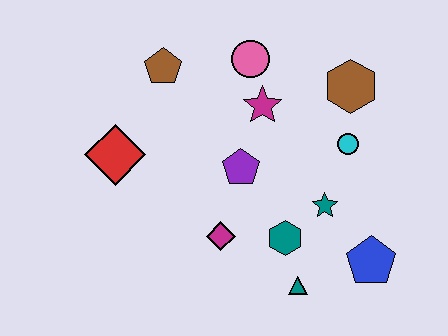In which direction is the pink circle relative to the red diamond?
The pink circle is to the right of the red diamond.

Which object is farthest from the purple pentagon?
The blue pentagon is farthest from the purple pentagon.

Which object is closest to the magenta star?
The pink circle is closest to the magenta star.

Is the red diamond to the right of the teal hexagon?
No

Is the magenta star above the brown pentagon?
No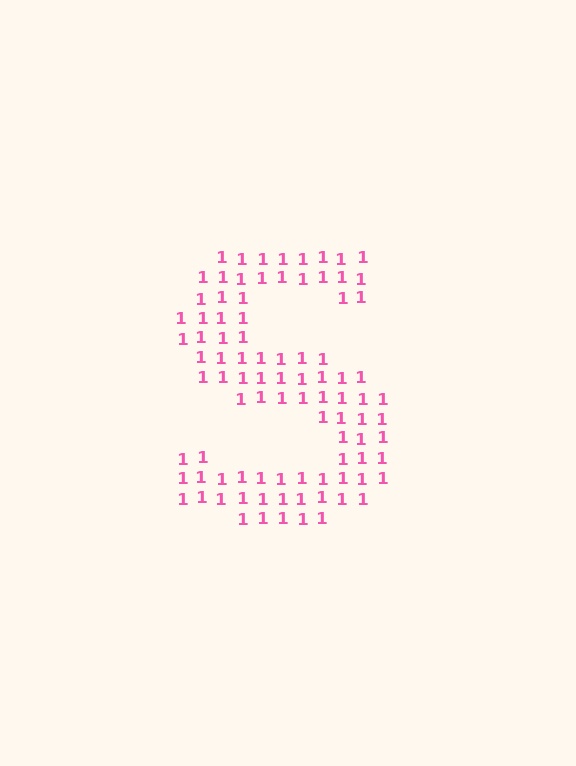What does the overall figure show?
The overall figure shows the letter S.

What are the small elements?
The small elements are digit 1's.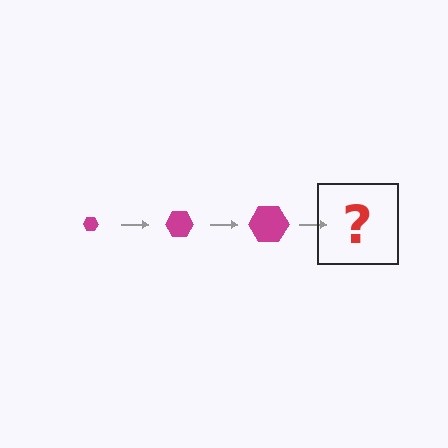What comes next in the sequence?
The next element should be a magenta hexagon, larger than the previous one.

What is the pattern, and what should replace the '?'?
The pattern is that the hexagon gets progressively larger each step. The '?' should be a magenta hexagon, larger than the previous one.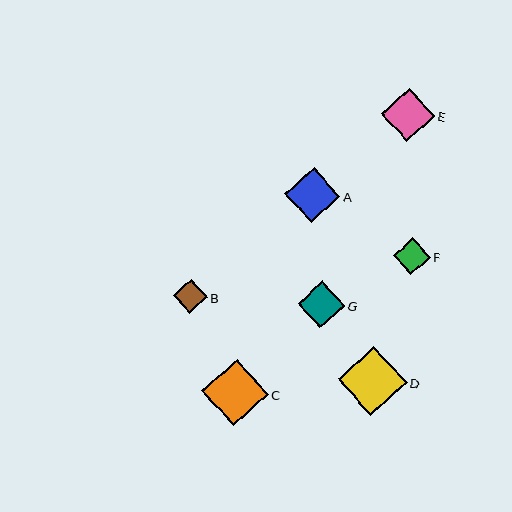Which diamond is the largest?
Diamond D is the largest with a size of approximately 69 pixels.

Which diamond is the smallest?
Diamond B is the smallest with a size of approximately 34 pixels.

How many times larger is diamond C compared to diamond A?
Diamond C is approximately 1.2 times the size of diamond A.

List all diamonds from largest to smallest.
From largest to smallest: D, C, A, E, G, F, B.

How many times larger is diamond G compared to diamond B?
Diamond G is approximately 1.4 times the size of diamond B.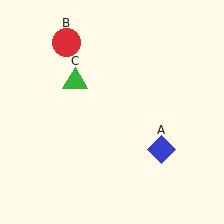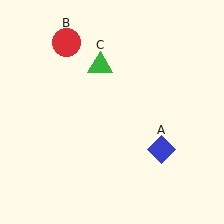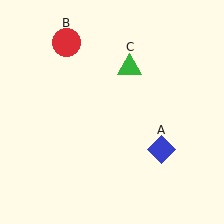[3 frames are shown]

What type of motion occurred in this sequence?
The green triangle (object C) rotated clockwise around the center of the scene.